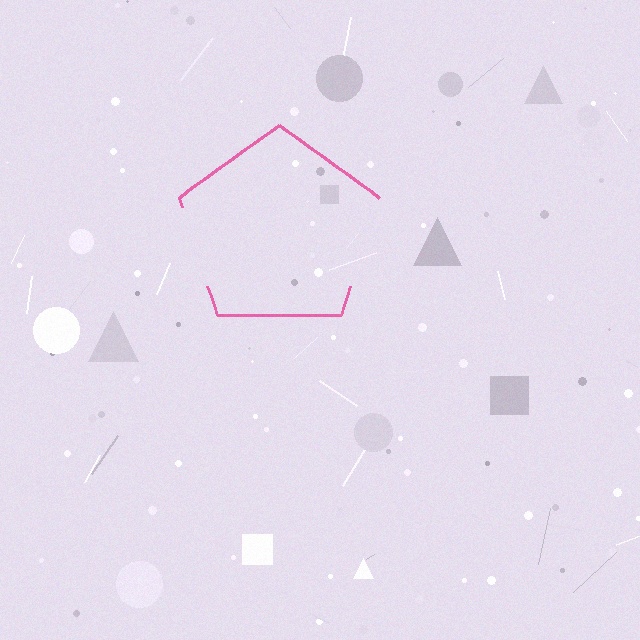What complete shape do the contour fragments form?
The contour fragments form a pentagon.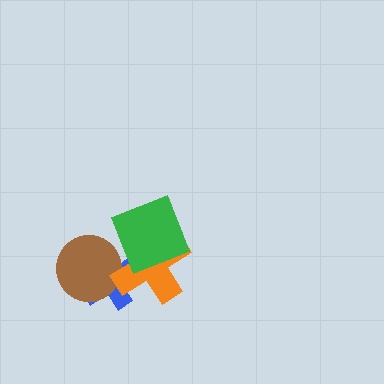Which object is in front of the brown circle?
The orange cross is in front of the brown circle.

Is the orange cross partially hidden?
Yes, it is partially covered by another shape.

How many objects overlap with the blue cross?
3 objects overlap with the blue cross.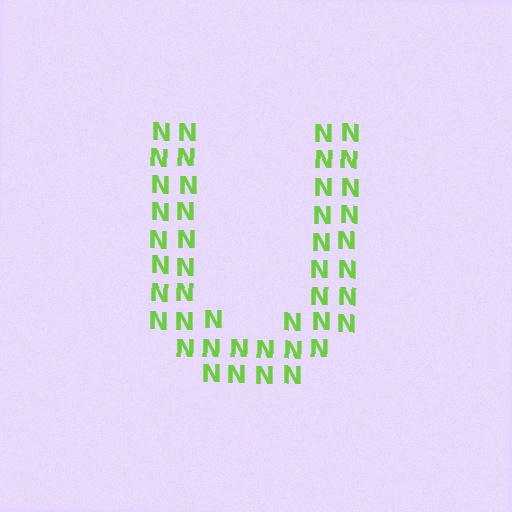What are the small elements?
The small elements are letter N's.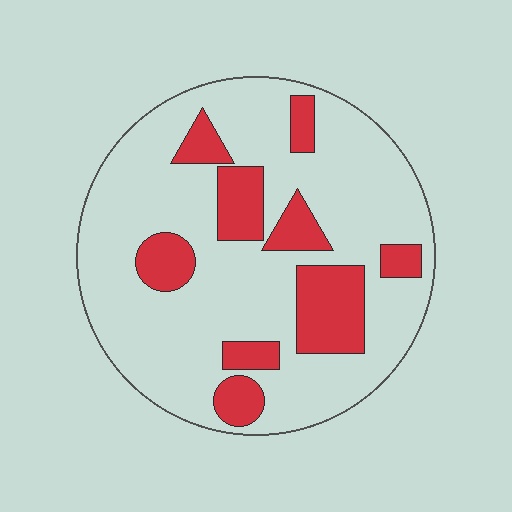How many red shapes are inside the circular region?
9.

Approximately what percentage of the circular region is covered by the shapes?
Approximately 25%.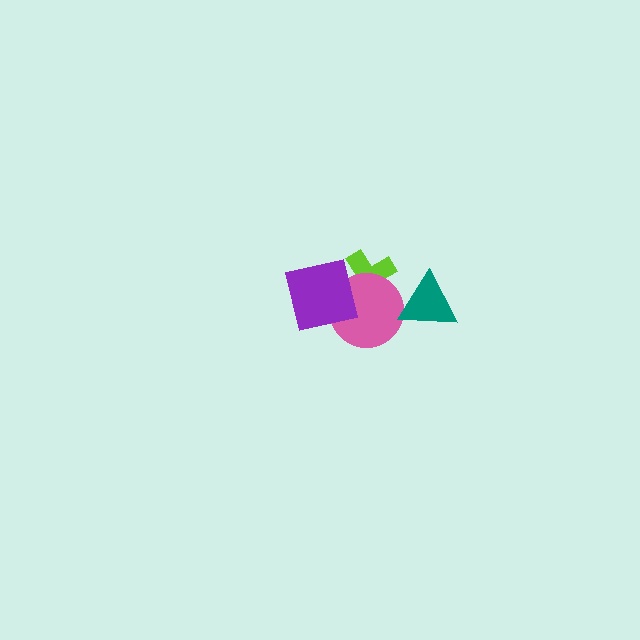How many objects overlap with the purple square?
2 objects overlap with the purple square.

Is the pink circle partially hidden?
Yes, it is partially covered by another shape.